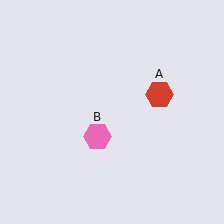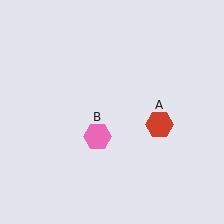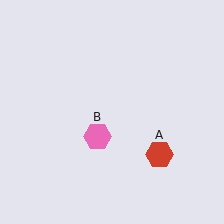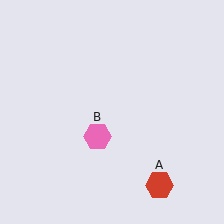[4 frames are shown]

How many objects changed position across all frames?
1 object changed position: red hexagon (object A).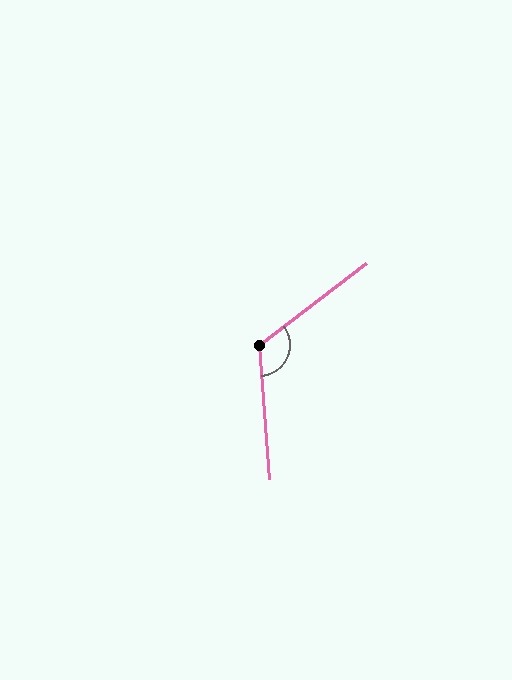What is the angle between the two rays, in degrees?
Approximately 123 degrees.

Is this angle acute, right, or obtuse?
It is obtuse.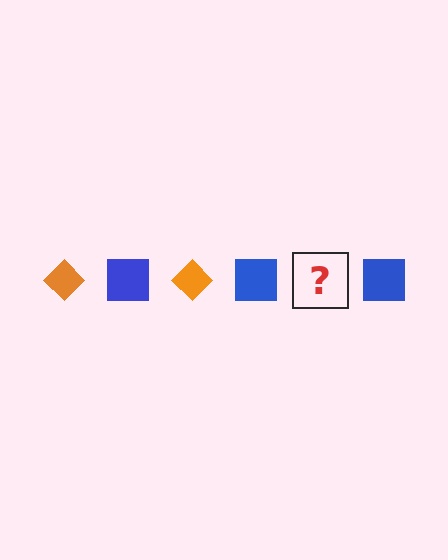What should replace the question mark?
The question mark should be replaced with an orange diamond.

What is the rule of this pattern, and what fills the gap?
The rule is that the pattern alternates between orange diamond and blue square. The gap should be filled with an orange diamond.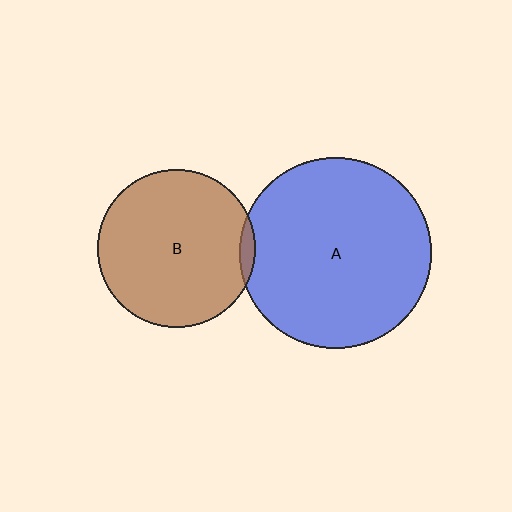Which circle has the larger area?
Circle A (blue).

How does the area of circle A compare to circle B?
Approximately 1.5 times.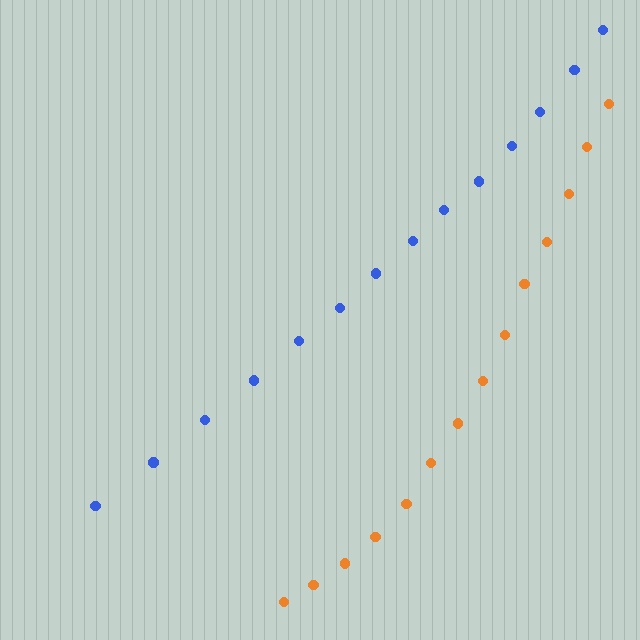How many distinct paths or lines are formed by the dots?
There are 2 distinct paths.